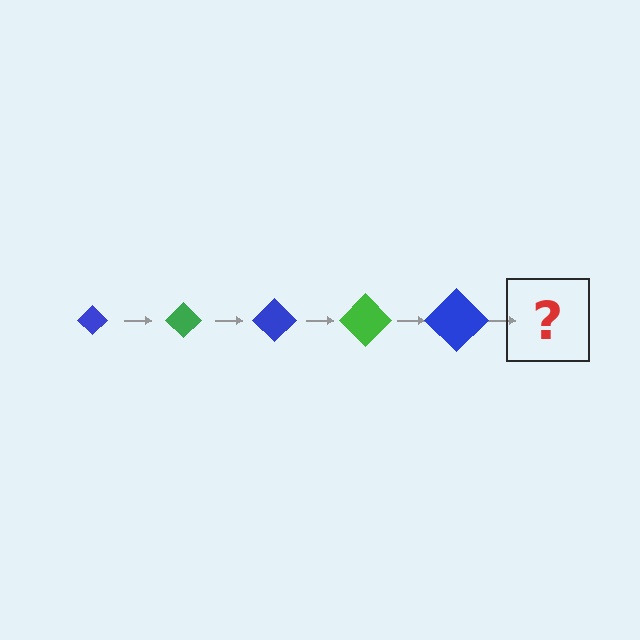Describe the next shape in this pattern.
It should be a green diamond, larger than the previous one.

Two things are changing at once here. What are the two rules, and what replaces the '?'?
The two rules are that the diamond grows larger each step and the color cycles through blue and green. The '?' should be a green diamond, larger than the previous one.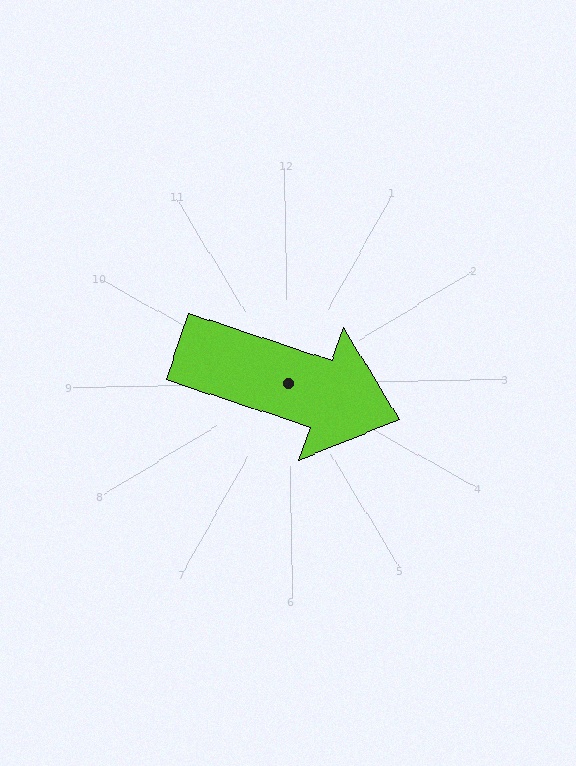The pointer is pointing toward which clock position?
Roughly 4 o'clock.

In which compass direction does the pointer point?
East.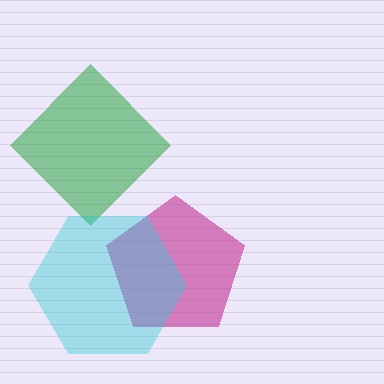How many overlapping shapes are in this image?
There are 3 overlapping shapes in the image.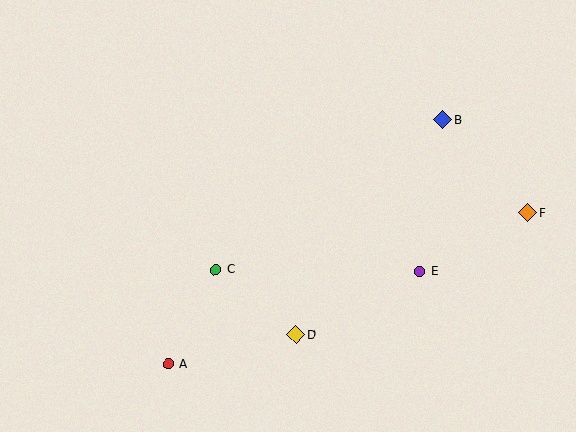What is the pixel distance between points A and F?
The distance between A and F is 390 pixels.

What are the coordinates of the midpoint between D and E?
The midpoint between D and E is at (358, 303).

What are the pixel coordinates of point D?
Point D is at (296, 335).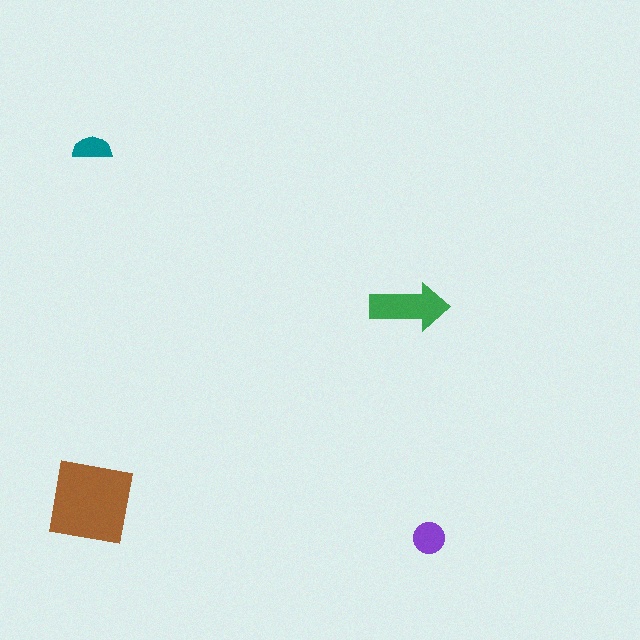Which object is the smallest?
The teal semicircle.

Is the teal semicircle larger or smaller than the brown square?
Smaller.